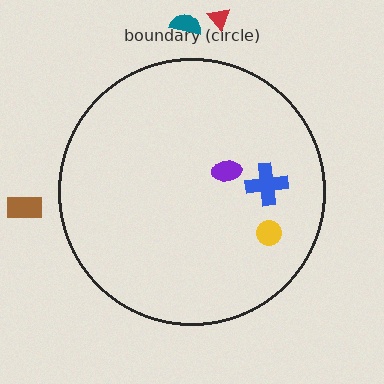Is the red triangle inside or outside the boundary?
Outside.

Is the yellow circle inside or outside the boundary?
Inside.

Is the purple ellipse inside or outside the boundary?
Inside.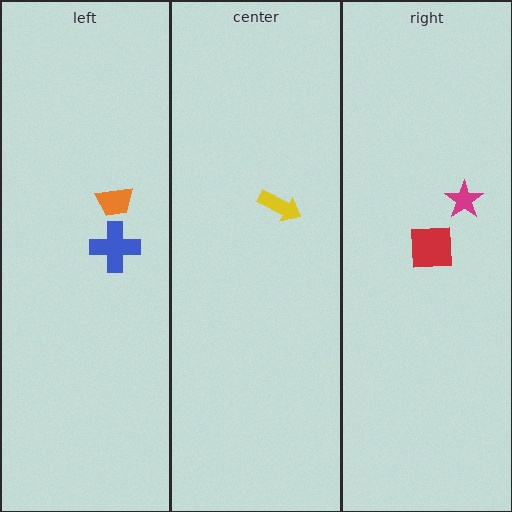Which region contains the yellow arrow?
The center region.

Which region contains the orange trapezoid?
The left region.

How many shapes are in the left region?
2.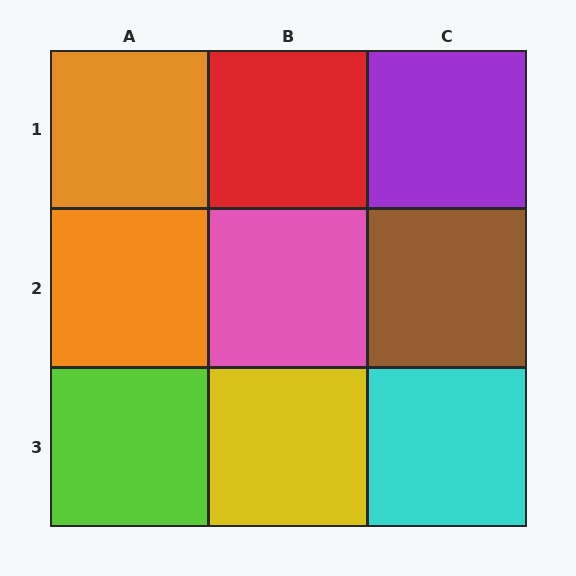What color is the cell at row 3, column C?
Cyan.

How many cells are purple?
1 cell is purple.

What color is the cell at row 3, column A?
Lime.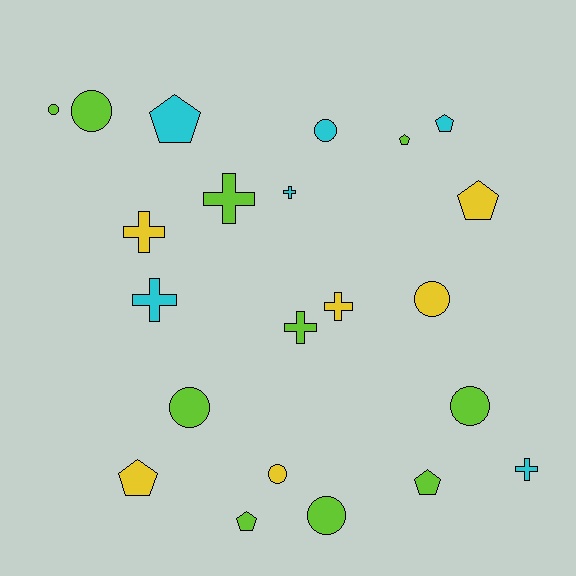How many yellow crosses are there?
There are 2 yellow crosses.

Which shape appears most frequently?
Circle, with 8 objects.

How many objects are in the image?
There are 22 objects.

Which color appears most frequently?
Lime, with 10 objects.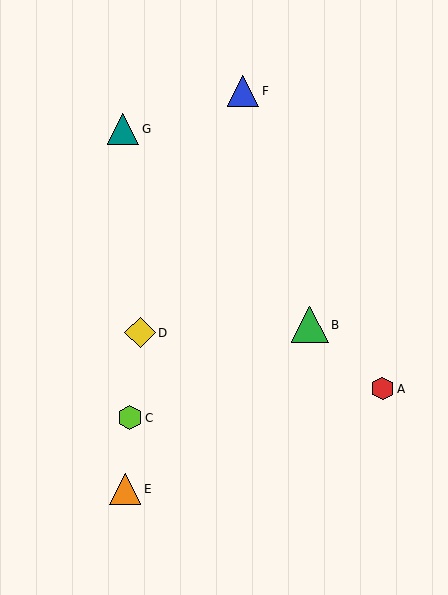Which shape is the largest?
The green triangle (labeled B) is the largest.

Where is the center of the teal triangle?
The center of the teal triangle is at (123, 129).